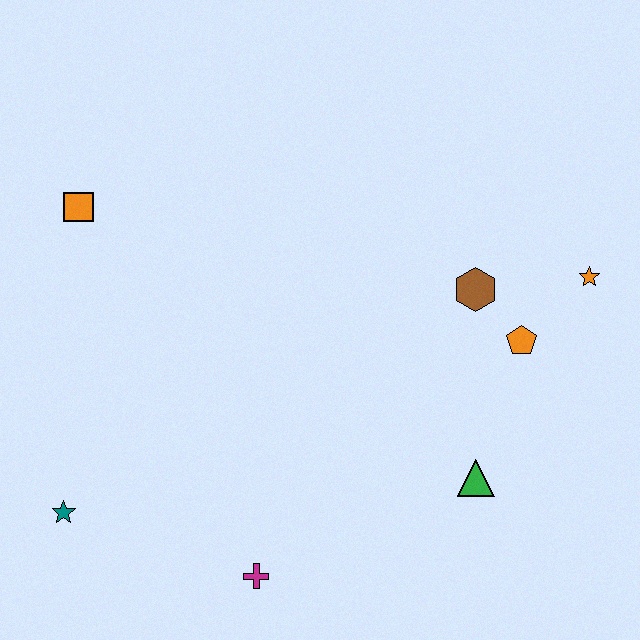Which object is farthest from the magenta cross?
The orange star is farthest from the magenta cross.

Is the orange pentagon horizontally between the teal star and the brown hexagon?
No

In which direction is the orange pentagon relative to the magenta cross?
The orange pentagon is to the right of the magenta cross.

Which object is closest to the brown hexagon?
The orange pentagon is closest to the brown hexagon.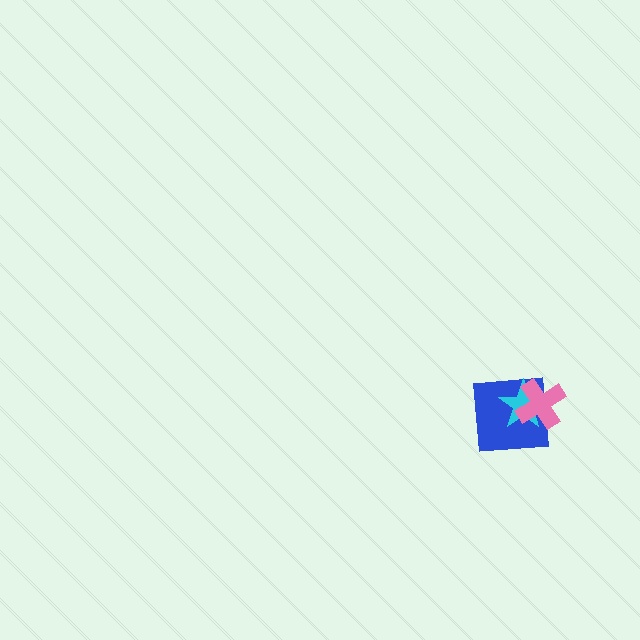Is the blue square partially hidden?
Yes, it is partially covered by another shape.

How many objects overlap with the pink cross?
2 objects overlap with the pink cross.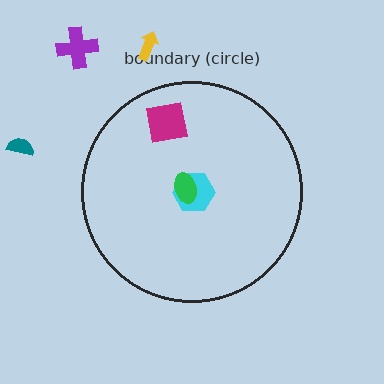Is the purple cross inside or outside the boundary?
Outside.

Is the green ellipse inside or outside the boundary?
Inside.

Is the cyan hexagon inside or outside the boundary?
Inside.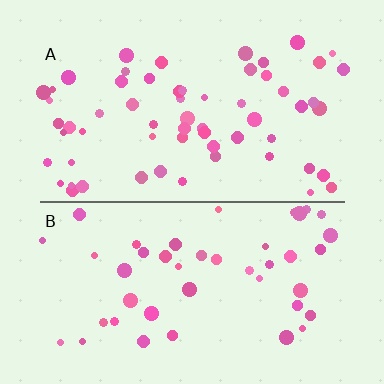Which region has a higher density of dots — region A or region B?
A (the top).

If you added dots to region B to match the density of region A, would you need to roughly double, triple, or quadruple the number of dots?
Approximately double.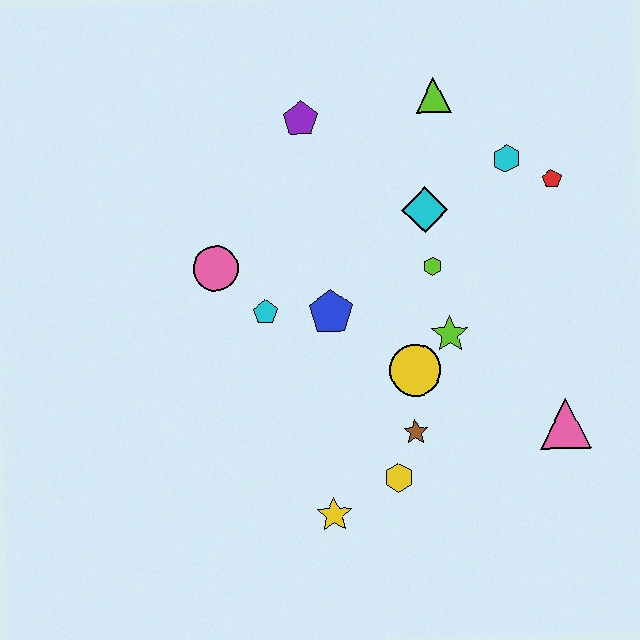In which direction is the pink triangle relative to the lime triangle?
The pink triangle is below the lime triangle.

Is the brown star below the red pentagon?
Yes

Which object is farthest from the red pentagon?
The yellow star is farthest from the red pentagon.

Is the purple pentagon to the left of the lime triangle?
Yes